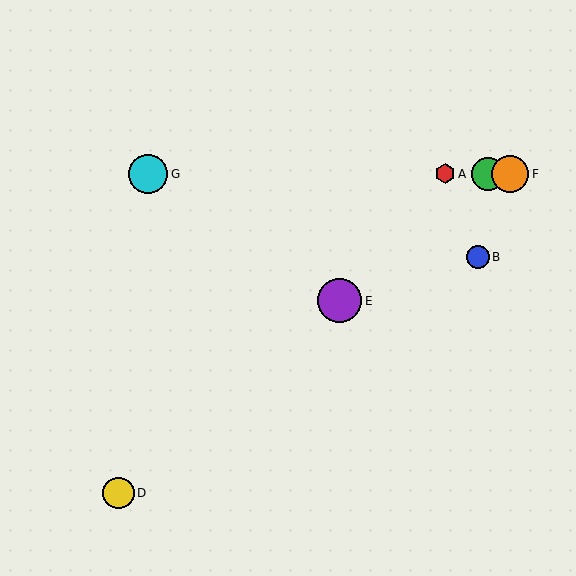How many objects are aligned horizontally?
4 objects (A, C, F, G) are aligned horizontally.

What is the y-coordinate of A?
Object A is at y≈174.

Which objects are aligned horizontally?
Objects A, C, F, G are aligned horizontally.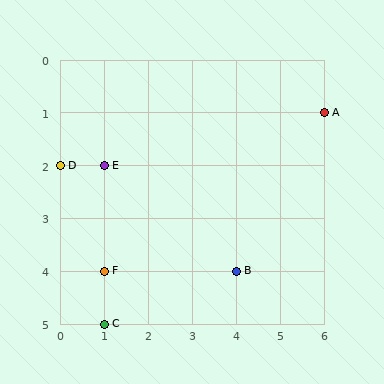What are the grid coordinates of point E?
Point E is at grid coordinates (1, 2).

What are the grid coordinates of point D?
Point D is at grid coordinates (0, 2).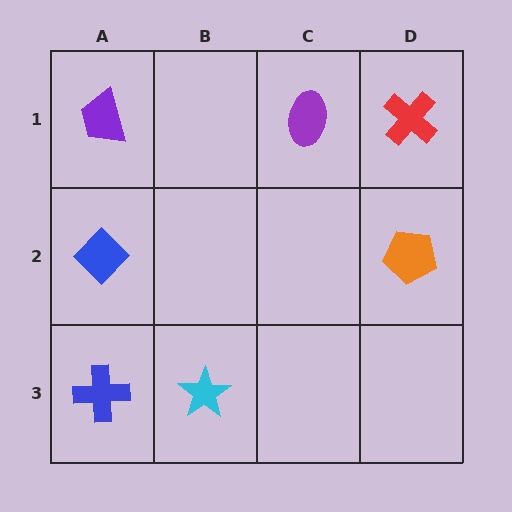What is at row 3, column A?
A blue cross.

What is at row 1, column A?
A purple trapezoid.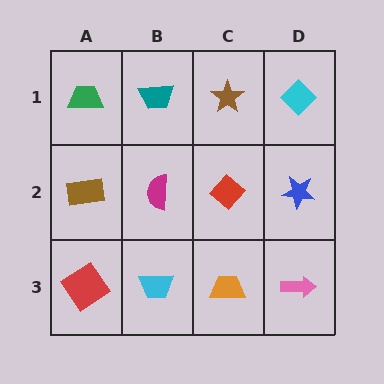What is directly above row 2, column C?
A brown star.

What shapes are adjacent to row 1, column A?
A brown rectangle (row 2, column A), a teal trapezoid (row 1, column B).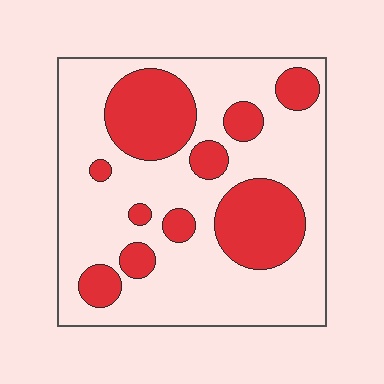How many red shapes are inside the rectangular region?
10.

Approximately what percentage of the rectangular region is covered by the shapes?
Approximately 30%.